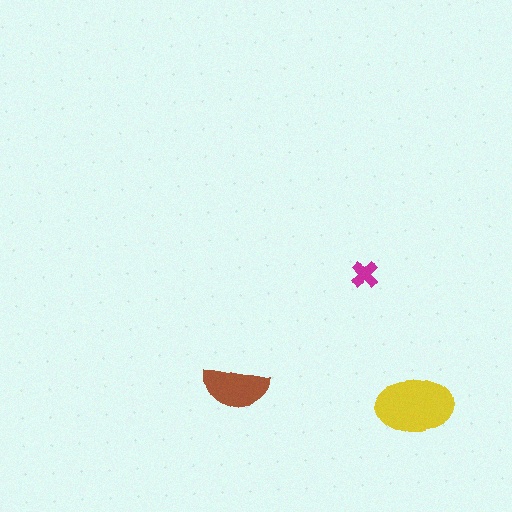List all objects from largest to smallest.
The yellow ellipse, the brown semicircle, the magenta cross.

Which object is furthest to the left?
The brown semicircle is leftmost.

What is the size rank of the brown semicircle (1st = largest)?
2nd.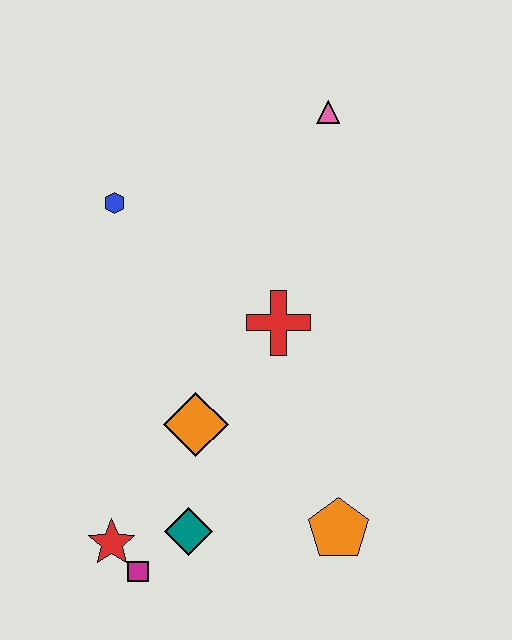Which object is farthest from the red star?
The pink triangle is farthest from the red star.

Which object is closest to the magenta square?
The red star is closest to the magenta square.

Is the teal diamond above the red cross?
No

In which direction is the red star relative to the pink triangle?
The red star is below the pink triangle.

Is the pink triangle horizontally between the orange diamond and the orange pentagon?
Yes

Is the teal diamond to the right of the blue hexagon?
Yes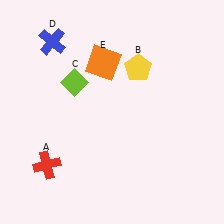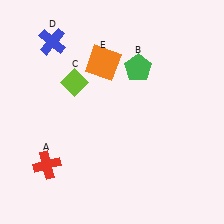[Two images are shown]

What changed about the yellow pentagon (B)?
In Image 1, B is yellow. In Image 2, it changed to green.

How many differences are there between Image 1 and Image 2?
There is 1 difference between the two images.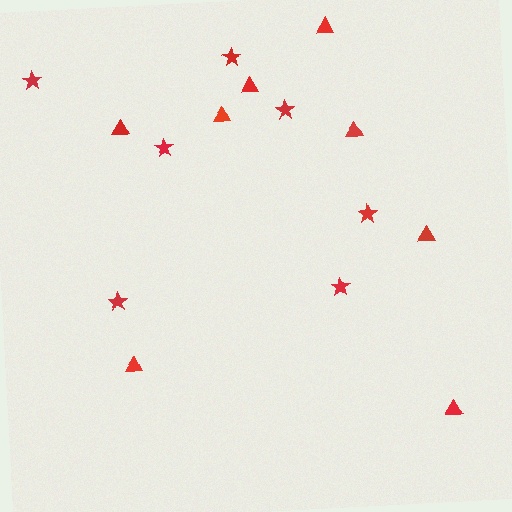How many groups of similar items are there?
There are 2 groups: one group of triangles (8) and one group of stars (7).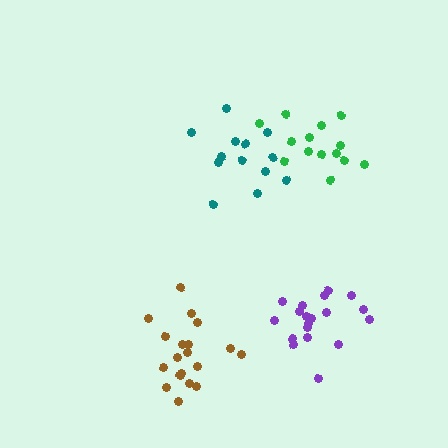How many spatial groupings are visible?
There are 4 spatial groupings.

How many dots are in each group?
Group 1: 19 dots, Group 2: 14 dots, Group 3: 19 dots, Group 4: 13 dots (65 total).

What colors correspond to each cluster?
The clusters are colored: purple, green, brown, teal.